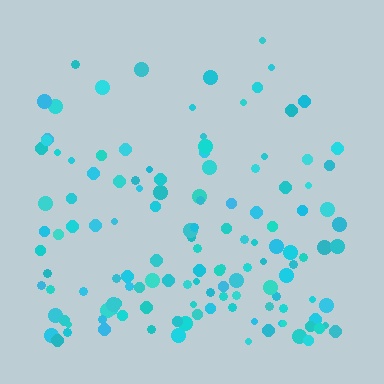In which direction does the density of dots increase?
From top to bottom, with the bottom side densest.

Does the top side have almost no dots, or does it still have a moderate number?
Still a moderate number, just noticeably fewer than the bottom.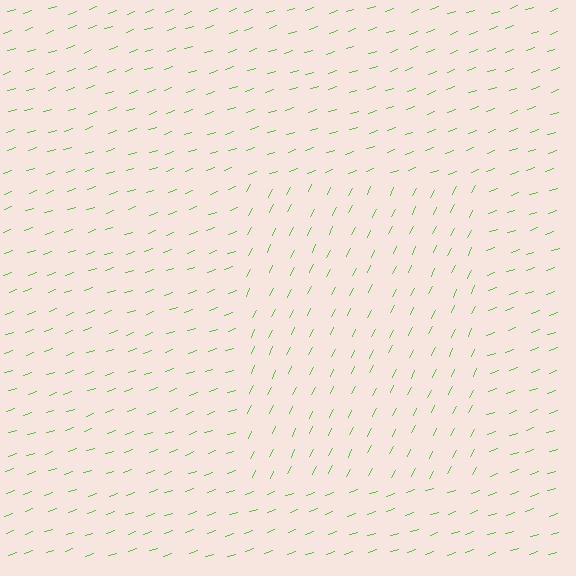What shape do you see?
I see a rectangle.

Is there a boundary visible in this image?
Yes, there is a texture boundary formed by a change in line orientation.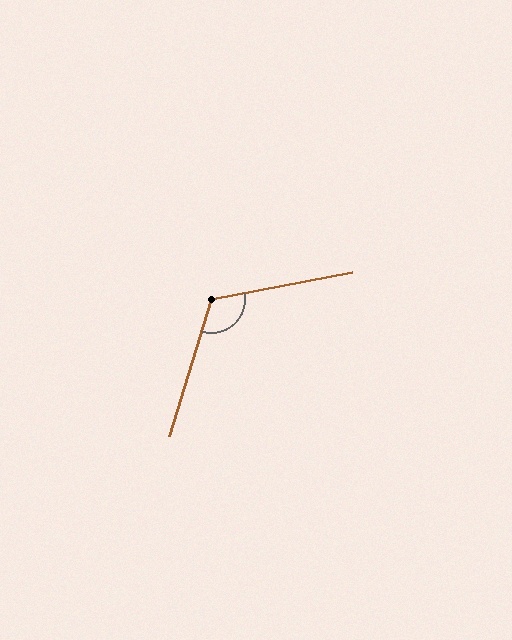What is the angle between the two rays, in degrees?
Approximately 118 degrees.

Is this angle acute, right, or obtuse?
It is obtuse.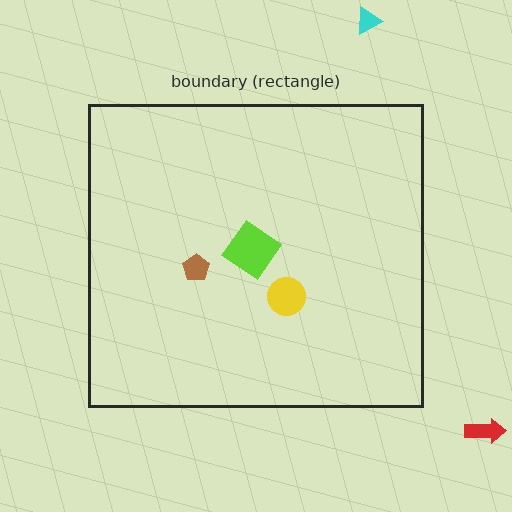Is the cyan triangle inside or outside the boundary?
Outside.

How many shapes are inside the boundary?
3 inside, 2 outside.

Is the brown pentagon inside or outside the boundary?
Inside.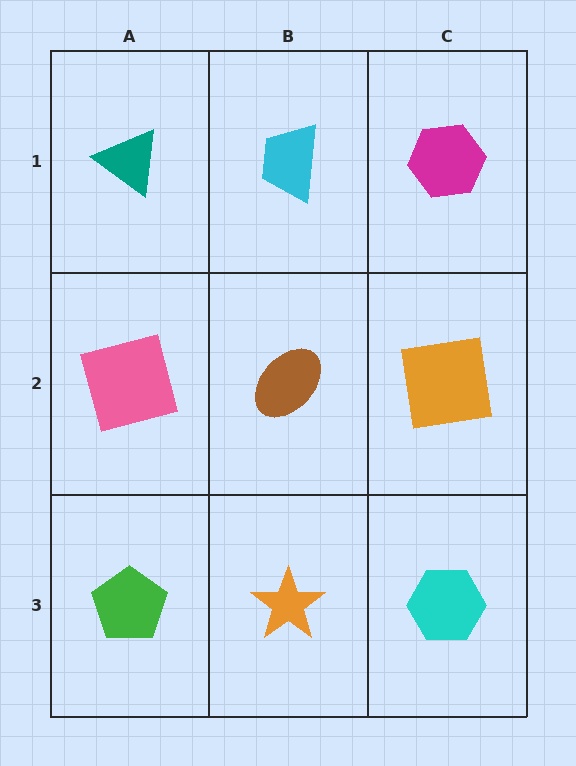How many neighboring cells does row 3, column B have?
3.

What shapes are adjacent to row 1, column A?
A pink square (row 2, column A), a cyan trapezoid (row 1, column B).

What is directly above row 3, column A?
A pink square.